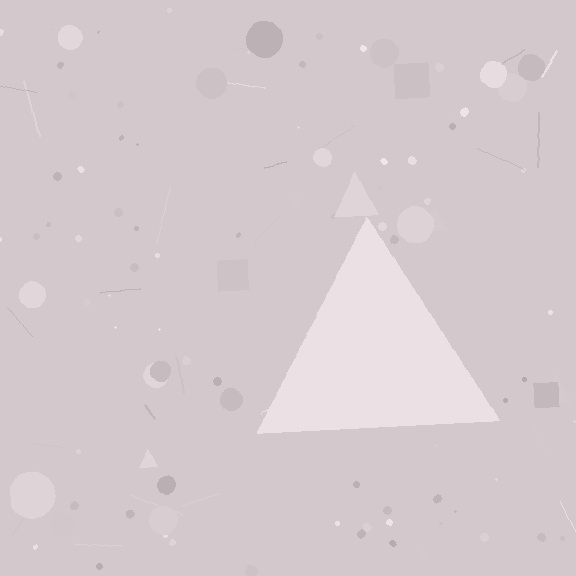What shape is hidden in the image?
A triangle is hidden in the image.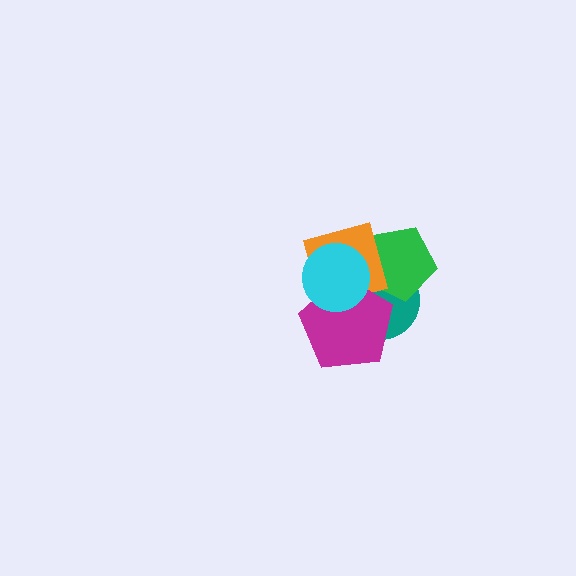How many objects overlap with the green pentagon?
3 objects overlap with the green pentagon.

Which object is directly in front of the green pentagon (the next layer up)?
The orange diamond is directly in front of the green pentagon.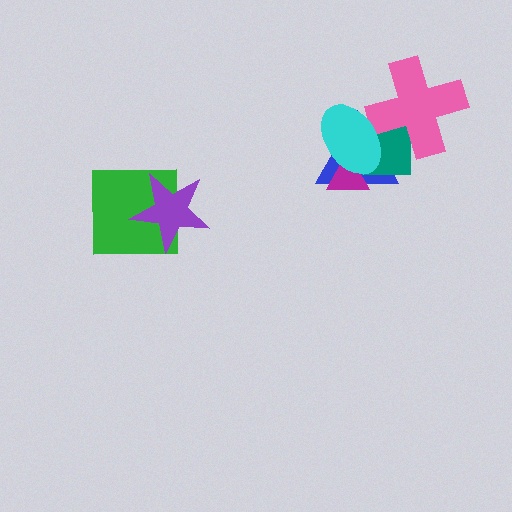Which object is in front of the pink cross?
The cyan ellipse is in front of the pink cross.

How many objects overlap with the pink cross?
3 objects overlap with the pink cross.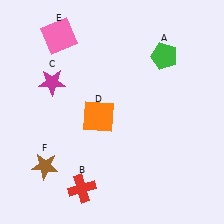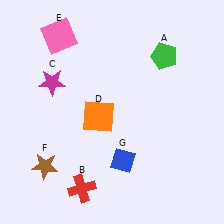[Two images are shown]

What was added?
A blue diamond (G) was added in Image 2.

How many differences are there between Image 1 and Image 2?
There is 1 difference between the two images.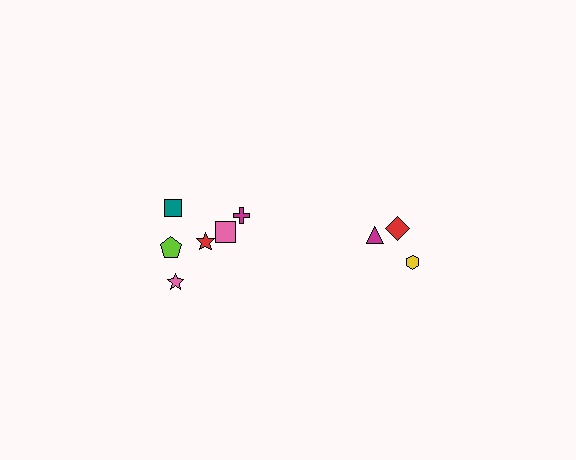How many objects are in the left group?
There are 6 objects.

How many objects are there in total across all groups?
There are 9 objects.